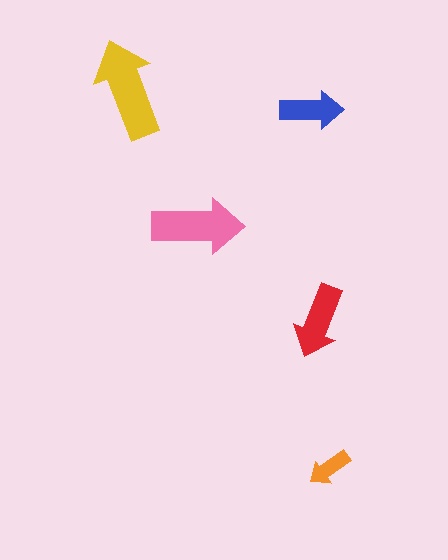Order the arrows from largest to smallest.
the yellow one, the pink one, the red one, the blue one, the orange one.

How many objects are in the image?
There are 5 objects in the image.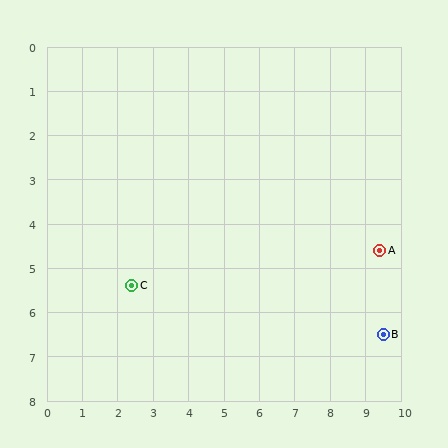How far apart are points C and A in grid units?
Points C and A are about 7.0 grid units apart.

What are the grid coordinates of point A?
Point A is at approximately (9.4, 4.6).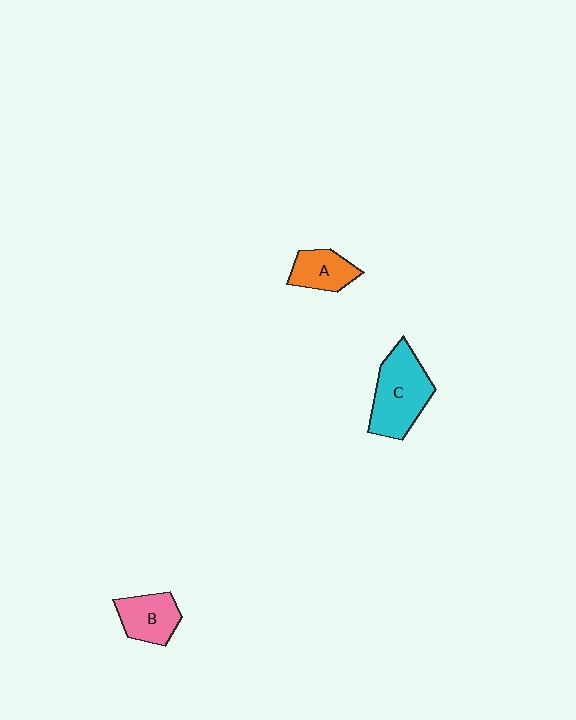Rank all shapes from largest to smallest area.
From largest to smallest: C (cyan), B (pink), A (orange).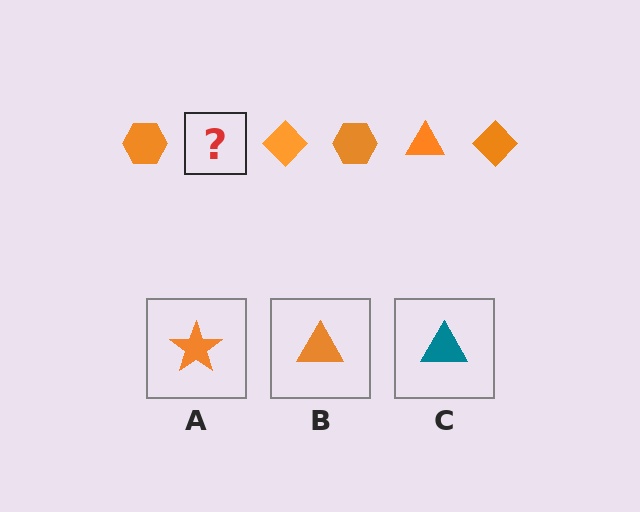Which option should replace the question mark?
Option B.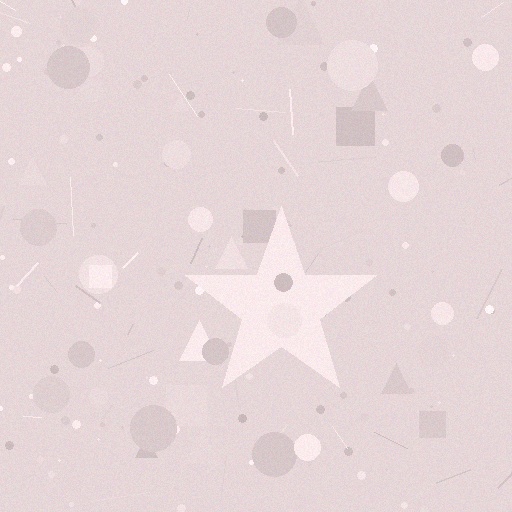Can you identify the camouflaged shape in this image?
The camouflaged shape is a star.